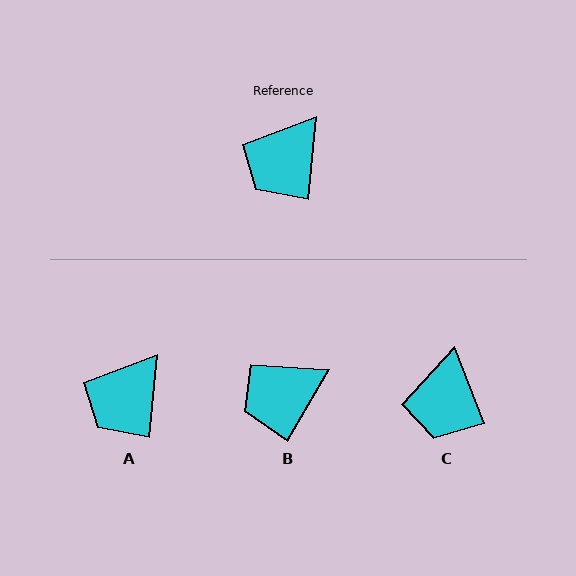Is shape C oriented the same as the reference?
No, it is off by about 27 degrees.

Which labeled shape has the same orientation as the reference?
A.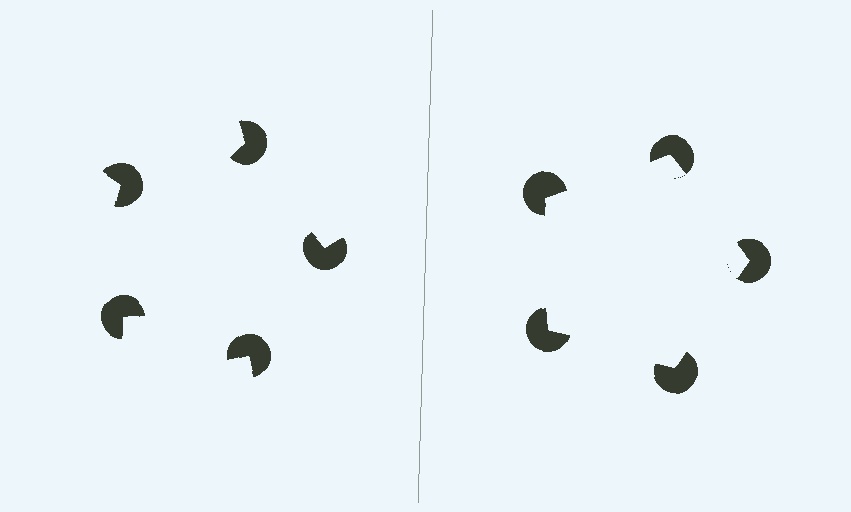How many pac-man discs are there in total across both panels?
10 — 5 on each side.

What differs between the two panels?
The pac-man discs are positioned identically on both sides; only the wedge orientations differ. On the right they align to a pentagon; on the left they are misaligned.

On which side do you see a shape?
An illusory pentagon appears on the right side. On the left side the wedge cuts are rotated, so no coherent shape forms.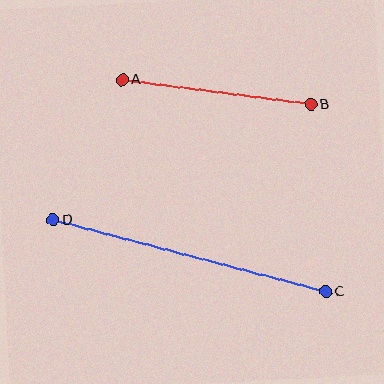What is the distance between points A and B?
The distance is approximately 190 pixels.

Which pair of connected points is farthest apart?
Points C and D are farthest apart.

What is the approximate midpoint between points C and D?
The midpoint is at approximately (189, 256) pixels.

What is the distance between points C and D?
The distance is approximately 282 pixels.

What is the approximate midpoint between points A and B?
The midpoint is at approximately (217, 92) pixels.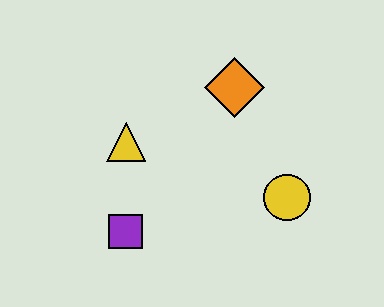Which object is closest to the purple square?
The yellow triangle is closest to the purple square.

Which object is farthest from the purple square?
The orange diamond is farthest from the purple square.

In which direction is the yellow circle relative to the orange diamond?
The yellow circle is below the orange diamond.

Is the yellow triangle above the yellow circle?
Yes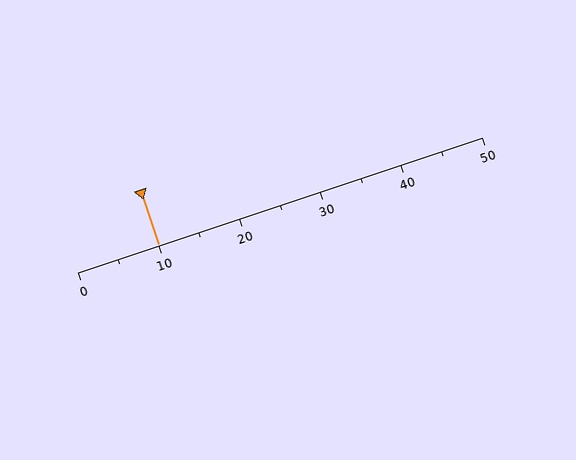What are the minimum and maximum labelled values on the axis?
The axis runs from 0 to 50.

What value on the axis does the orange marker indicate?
The marker indicates approximately 10.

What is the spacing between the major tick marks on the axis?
The major ticks are spaced 10 apart.